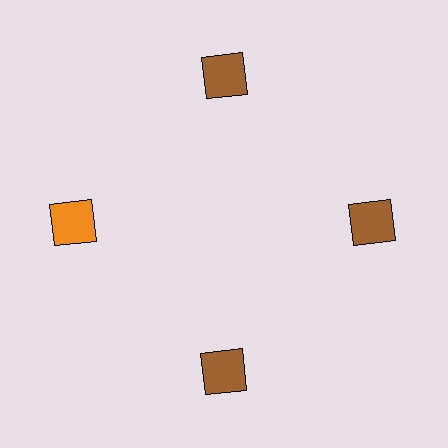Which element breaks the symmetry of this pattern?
The orange square at roughly the 9 o'clock position breaks the symmetry. All other shapes are brown squares.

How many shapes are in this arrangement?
There are 4 shapes arranged in a ring pattern.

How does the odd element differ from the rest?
It has a different color: orange instead of brown.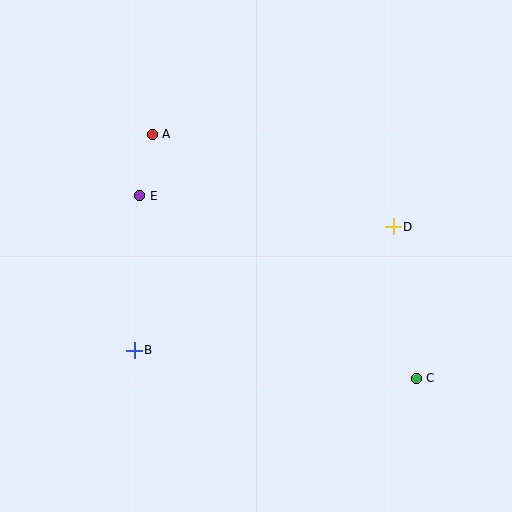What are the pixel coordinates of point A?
Point A is at (152, 134).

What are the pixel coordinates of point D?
Point D is at (393, 227).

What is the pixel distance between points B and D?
The distance between B and D is 287 pixels.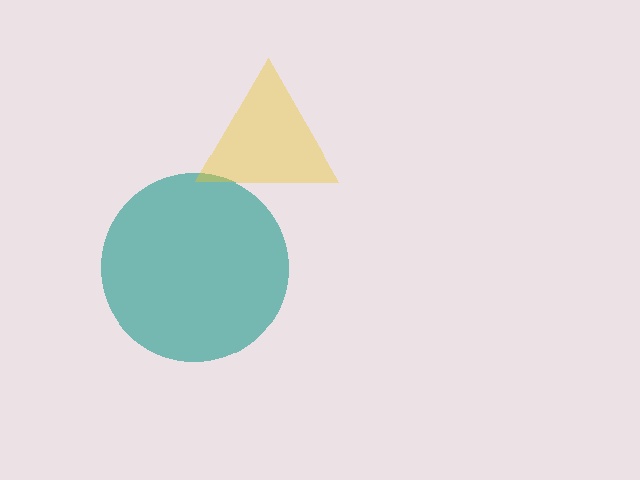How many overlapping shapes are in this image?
There are 2 overlapping shapes in the image.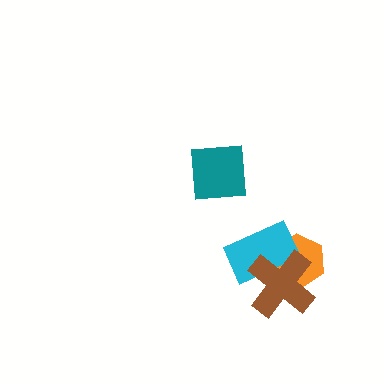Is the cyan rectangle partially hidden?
Yes, it is partially covered by another shape.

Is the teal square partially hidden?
No, no other shape covers it.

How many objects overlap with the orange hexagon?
2 objects overlap with the orange hexagon.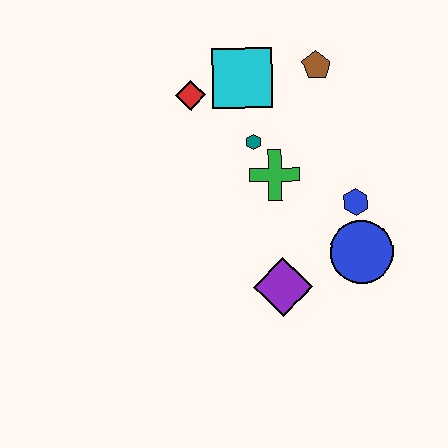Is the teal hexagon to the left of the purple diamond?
Yes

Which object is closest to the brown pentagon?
The cyan square is closest to the brown pentagon.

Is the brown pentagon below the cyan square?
No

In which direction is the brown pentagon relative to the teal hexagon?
The brown pentagon is above the teal hexagon.